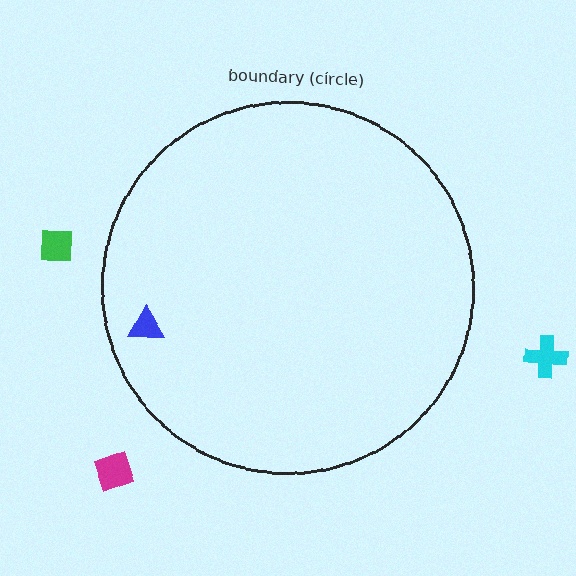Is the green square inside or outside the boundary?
Outside.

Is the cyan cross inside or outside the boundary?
Outside.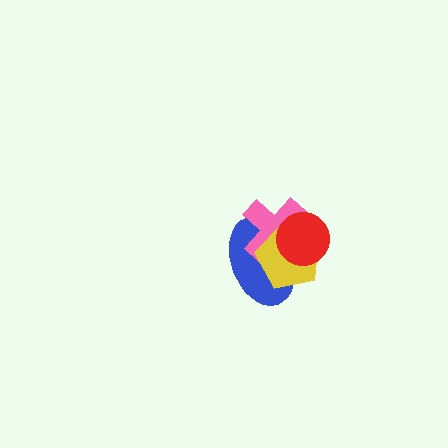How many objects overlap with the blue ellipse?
3 objects overlap with the blue ellipse.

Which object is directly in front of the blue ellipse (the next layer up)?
The pink cross is directly in front of the blue ellipse.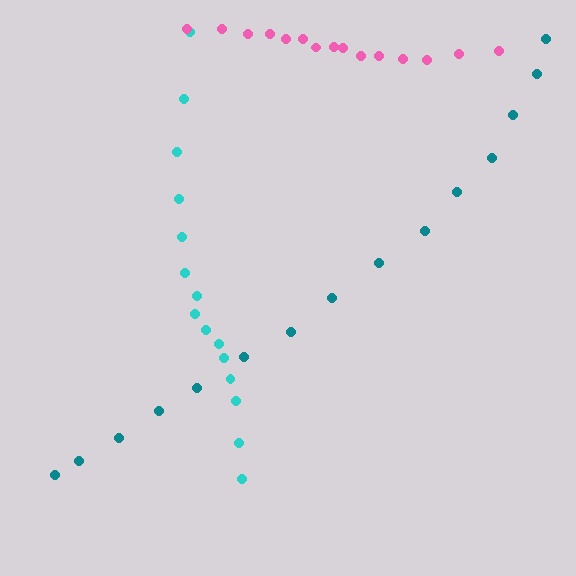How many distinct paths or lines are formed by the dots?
There are 3 distinct paths.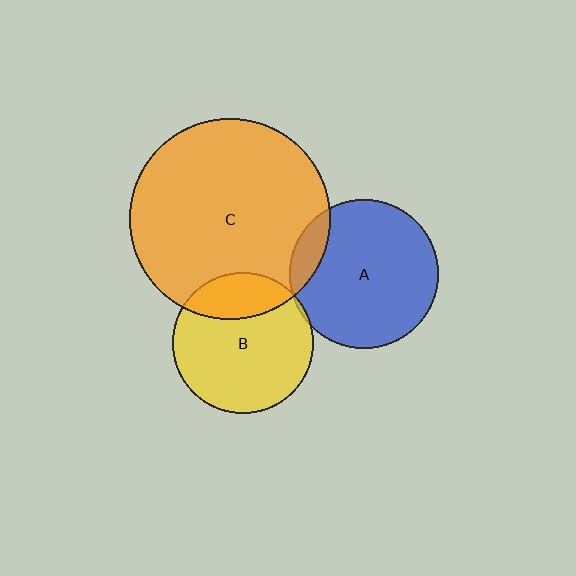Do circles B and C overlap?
Yes.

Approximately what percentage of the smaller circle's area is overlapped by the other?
Approximately 25%.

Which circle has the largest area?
Circle C (orange).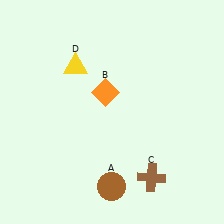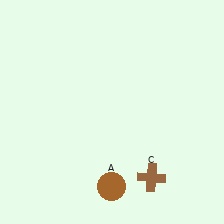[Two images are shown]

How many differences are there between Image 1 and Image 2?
There are 2 differences between the two images.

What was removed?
The yellow triangle (D), the orange diamond (B) were removed in Image 2.